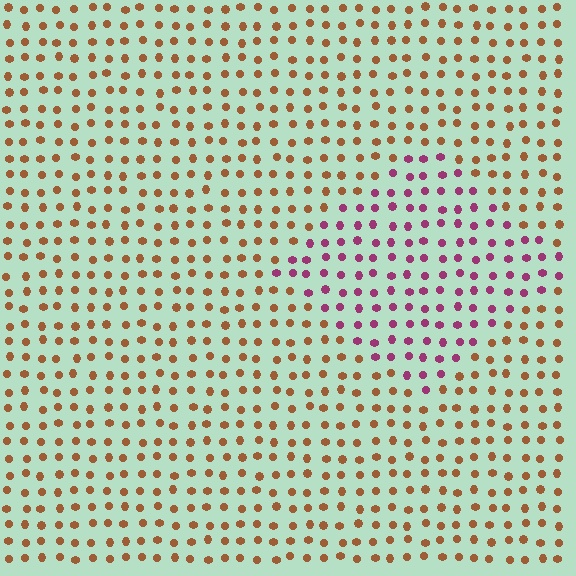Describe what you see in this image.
The image is filled with small brown elements in a uniform arrangement. A diamond-shaped region is visible where the elements are tinted to a slightly different hue, forming a subtle color boundary.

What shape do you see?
I see a diamond.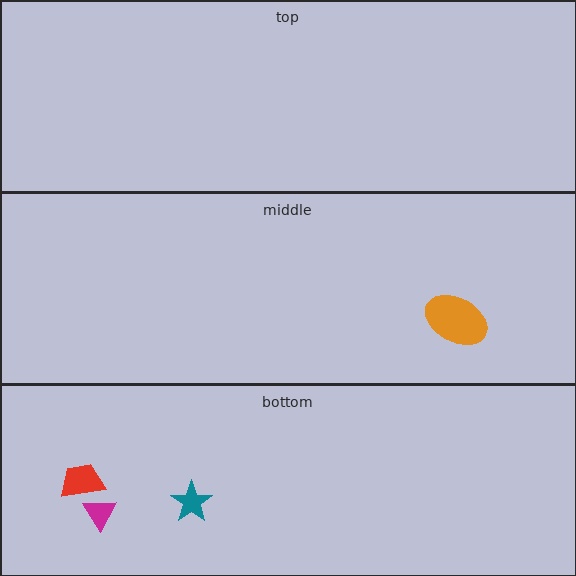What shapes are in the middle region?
The orange ellipse.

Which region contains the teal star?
The bottom region.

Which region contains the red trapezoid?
The bottom region.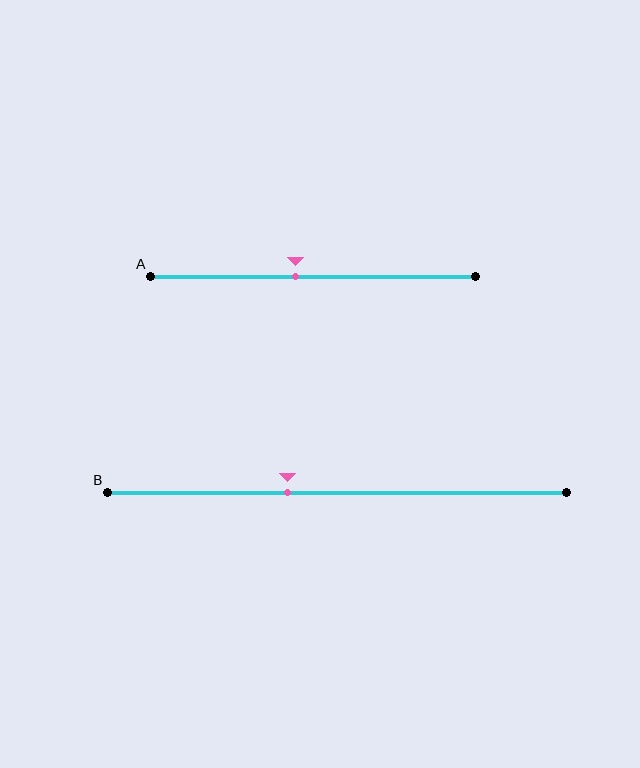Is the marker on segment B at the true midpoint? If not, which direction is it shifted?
No, the marker on segment B is shifted to the left by about 11% of the segment length.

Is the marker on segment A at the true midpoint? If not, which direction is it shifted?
No, the marker on segment A is shifted to the left by about 6% of the segment length.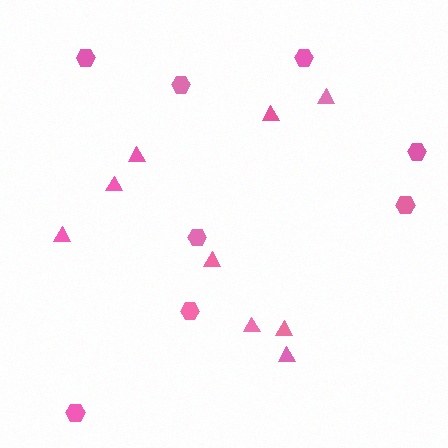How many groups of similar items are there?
There are 2 groups: one group of hexagons (8) and one group of triangles (9).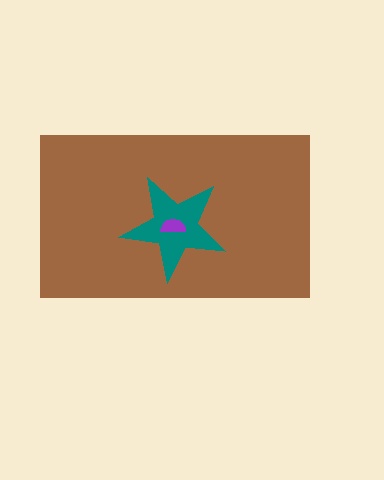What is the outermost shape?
The brown rectangle.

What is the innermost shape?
The purple semicircle.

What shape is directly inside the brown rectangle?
The teal star.